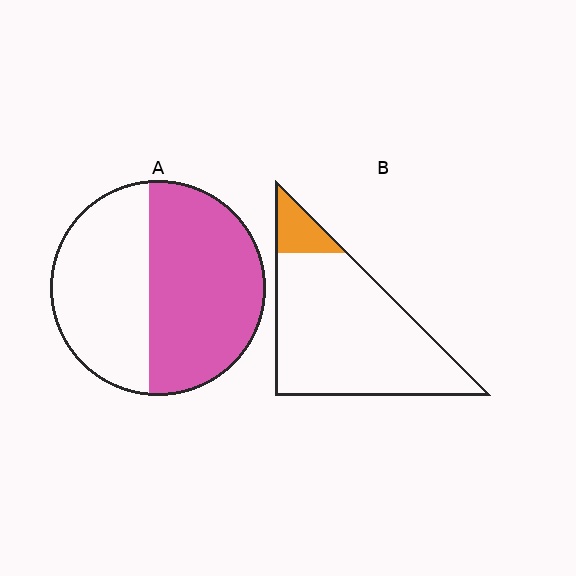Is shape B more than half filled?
No.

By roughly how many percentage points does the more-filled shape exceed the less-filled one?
By roughly 45 percentage points (A over B).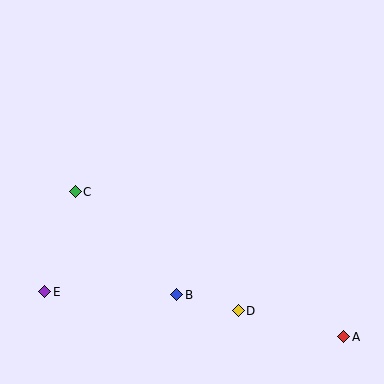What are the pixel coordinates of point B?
Point B is at (177, 295).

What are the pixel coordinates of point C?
Point C is at (75, 192).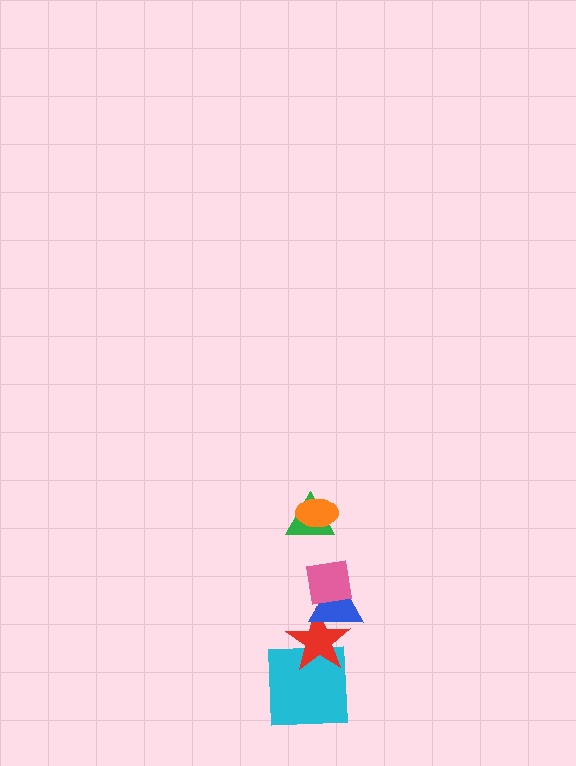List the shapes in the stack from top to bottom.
From top to bottom: the orange ellipse, the green triangle, the pink square, the blue triangle, the red star, the cyan square.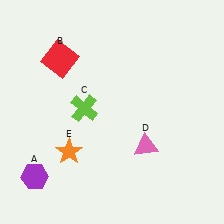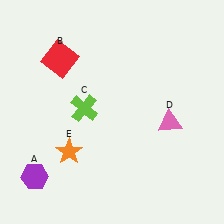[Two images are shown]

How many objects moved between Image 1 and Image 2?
1 object moved between the two images.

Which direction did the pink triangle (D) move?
The pink triangle (D) moved right.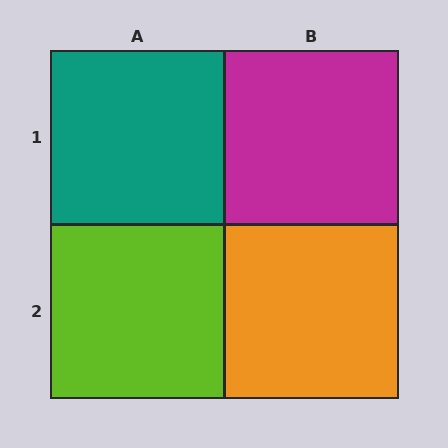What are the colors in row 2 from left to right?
Lime, orange.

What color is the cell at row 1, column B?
Magenta.